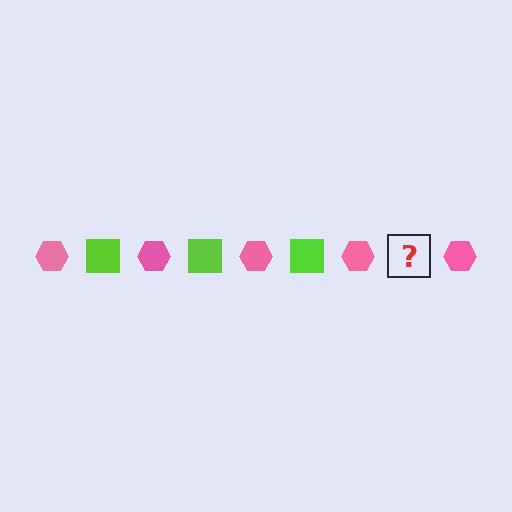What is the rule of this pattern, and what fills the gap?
The rule is that the pattern alternates between pink hexagon and lime square. The gap should be filled with a lime square.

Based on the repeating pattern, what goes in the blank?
The blank should be a lime square.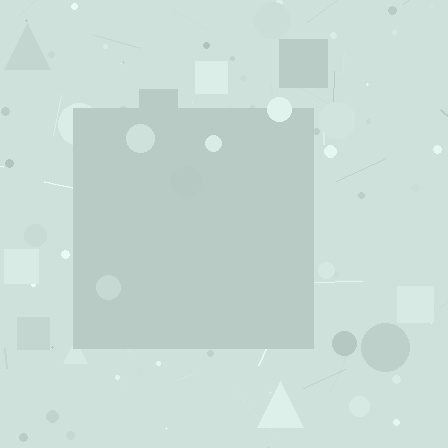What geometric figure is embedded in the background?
A square is embedded in the background.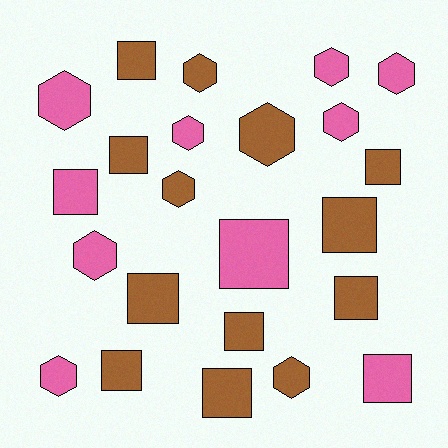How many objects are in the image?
There are 23 objects.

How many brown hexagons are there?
There are 4 brown hexagons.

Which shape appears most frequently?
Square, with 12 objects.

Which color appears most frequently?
Brown, with 13 objects.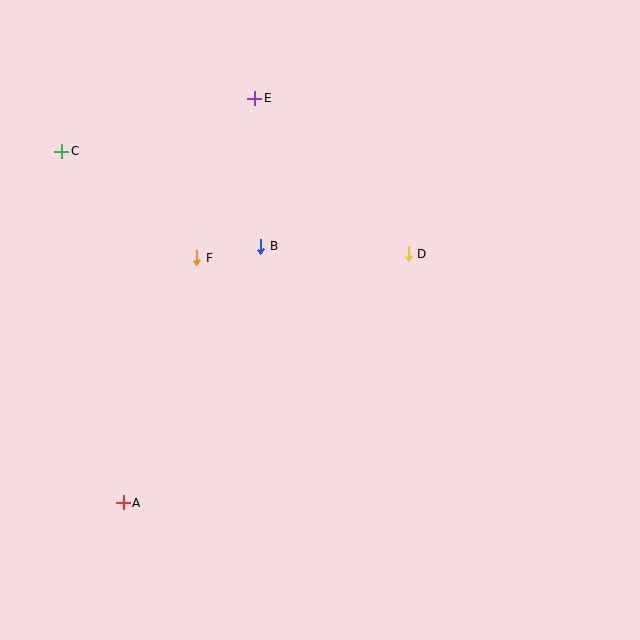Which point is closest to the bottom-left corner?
Point A is closest to the bottom-left corner.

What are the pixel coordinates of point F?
Point F is at (197, 258).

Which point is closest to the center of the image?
Point B at (261, 246) is closest to the center.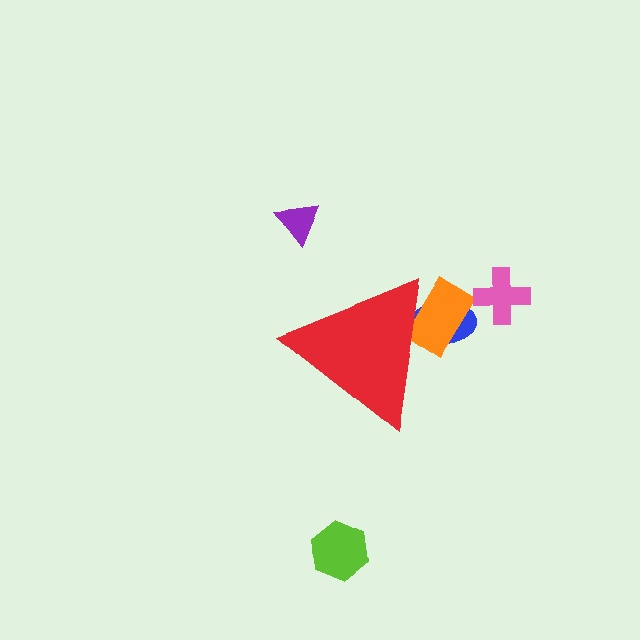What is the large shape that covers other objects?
A red triangle.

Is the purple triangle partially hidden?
No, the purple triangle is fully visible.